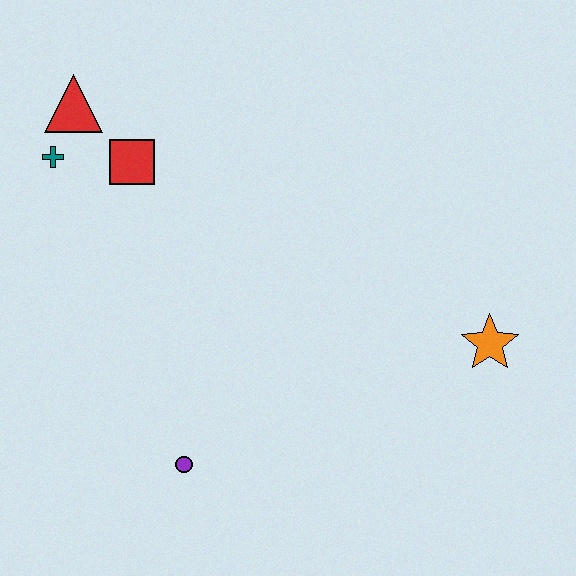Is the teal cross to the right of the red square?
No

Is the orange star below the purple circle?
No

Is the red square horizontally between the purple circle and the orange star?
No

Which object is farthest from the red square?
The orange star is farthest from the red square.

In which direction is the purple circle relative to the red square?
The purple circle is below the red square.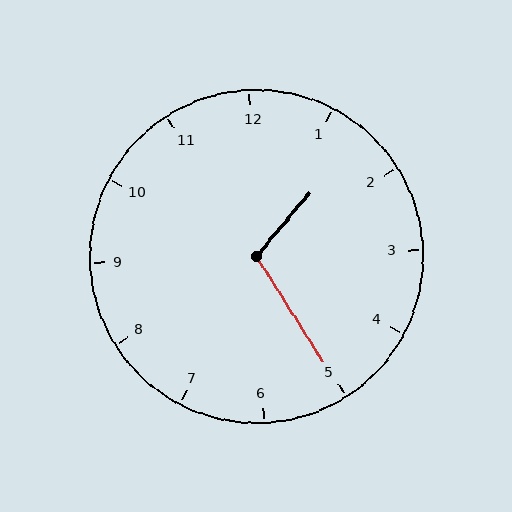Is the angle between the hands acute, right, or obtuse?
It is obtuse.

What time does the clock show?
1:25.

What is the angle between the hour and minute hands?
Approximately 108 degrees.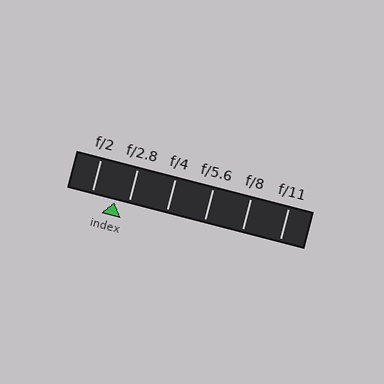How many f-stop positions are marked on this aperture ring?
There are 6 f-stop positions marked.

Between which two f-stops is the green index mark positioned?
The index mark is between f/2 and f/2.8.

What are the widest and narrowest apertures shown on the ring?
The widest aperture shown is f/2 and the narrowest is f/11.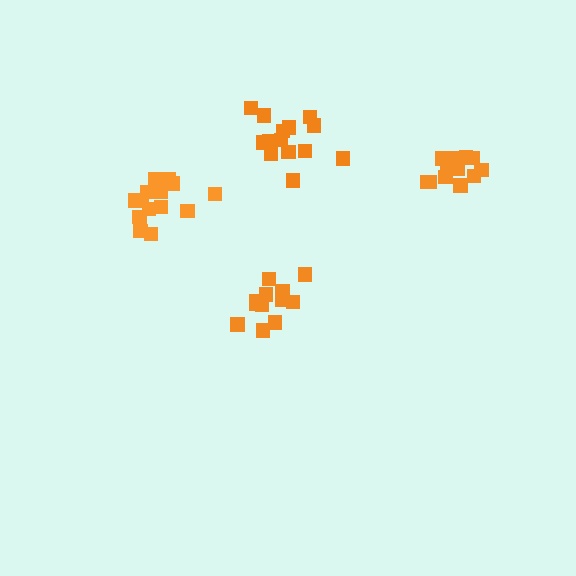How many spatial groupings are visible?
There are 4 spatial groupings.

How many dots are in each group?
Group 1: 12 dots, Group 2: 14 dots, Group 3: 14 dots, Group 4: 12 dots (52 total).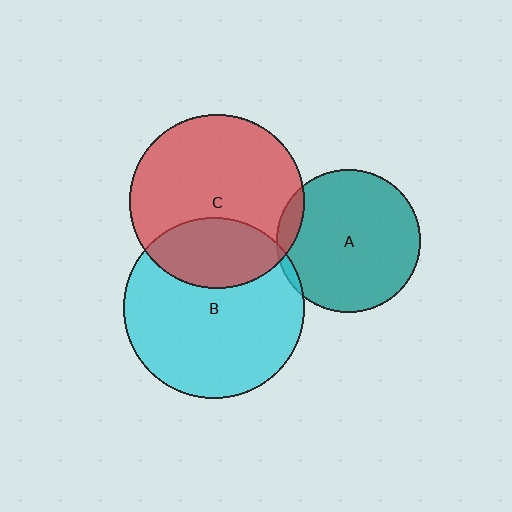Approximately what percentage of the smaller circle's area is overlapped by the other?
Approximately 30%.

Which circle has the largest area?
Circle B (cyan).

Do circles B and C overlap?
Yes.